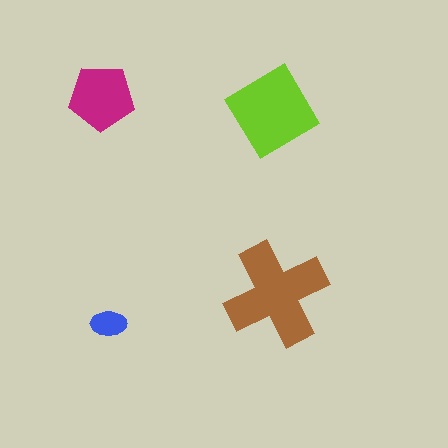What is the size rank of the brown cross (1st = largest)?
1st.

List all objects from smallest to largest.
The blue ellipse, the magenta pentagon, the lime diamond, the brown cross.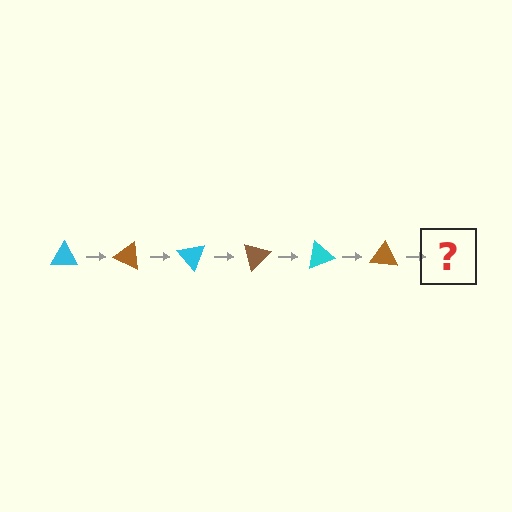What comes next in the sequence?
The next element should be a cyan triangle, rotated 150 degrees from the start.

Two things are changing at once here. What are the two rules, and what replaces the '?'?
The two rules are that it rotates 25 degrees each step and the color cycles through cyan and brown. The '?' should be a cyan triangle, rotated 150 degrees from the start.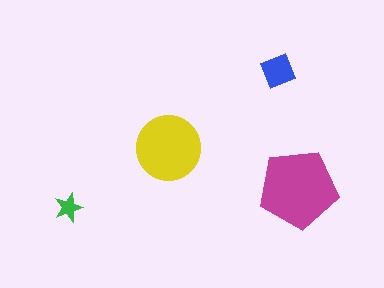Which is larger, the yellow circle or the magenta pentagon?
The magenta pentagon.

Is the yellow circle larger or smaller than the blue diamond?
Larger.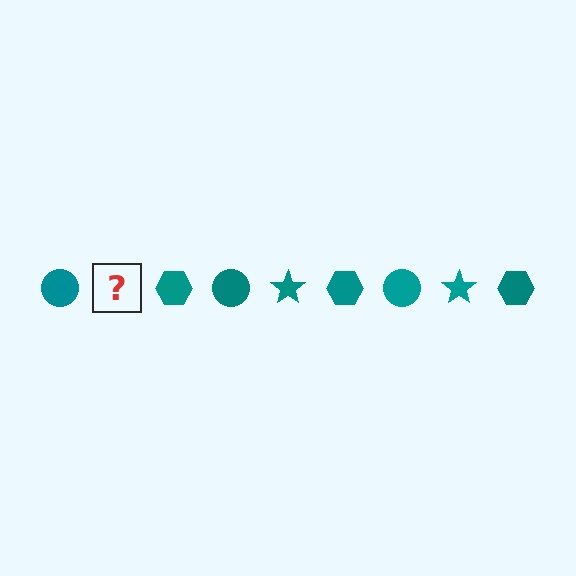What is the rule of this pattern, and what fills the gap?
The rule is that the pattern cycles through circle, star, hexagon shapes in teal. The gap should be filled with a teal star.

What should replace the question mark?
The question mark should be replaced with a teal star.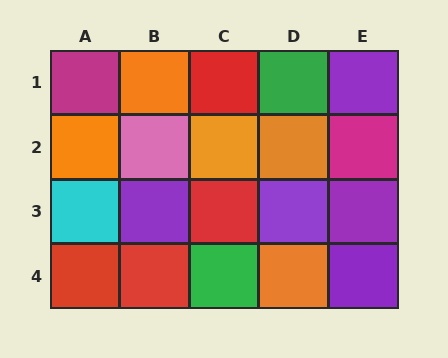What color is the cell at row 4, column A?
Red.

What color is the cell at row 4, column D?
Orange.